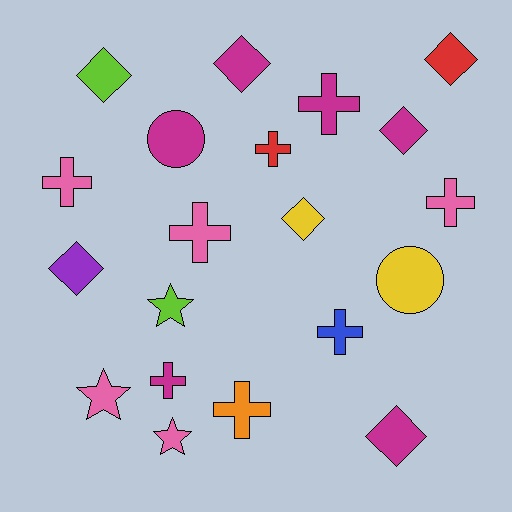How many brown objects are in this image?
There are no brown objects.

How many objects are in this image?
There are 20 objects.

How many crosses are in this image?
There are 8 crosses.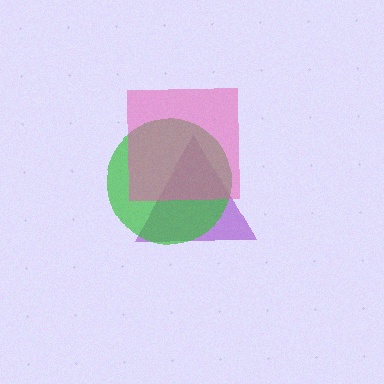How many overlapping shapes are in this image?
There are 3 overlapping shapes in the image.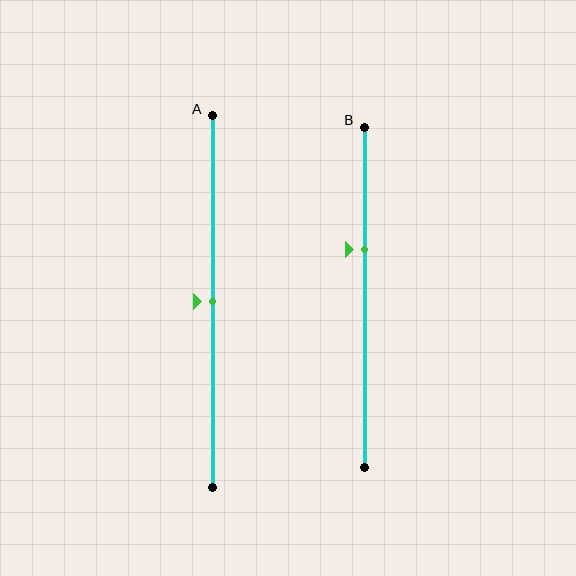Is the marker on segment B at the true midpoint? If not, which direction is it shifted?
No, the marker on segment B is shifted upward by about 14% of the segment length.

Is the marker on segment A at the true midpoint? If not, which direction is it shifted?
Yes, the marker on segment A is at the true midpoint.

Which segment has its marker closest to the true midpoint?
Segment A has its marker closest to the true midpoint.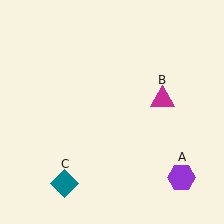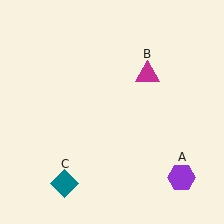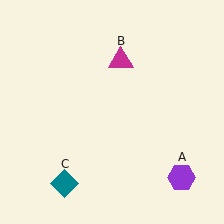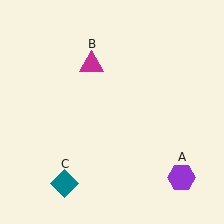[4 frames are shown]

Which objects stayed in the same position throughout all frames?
Purple hexagon (object A) and teal diamond (object C) remained stationary.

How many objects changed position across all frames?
1 object changed position: magenta triangle (object B).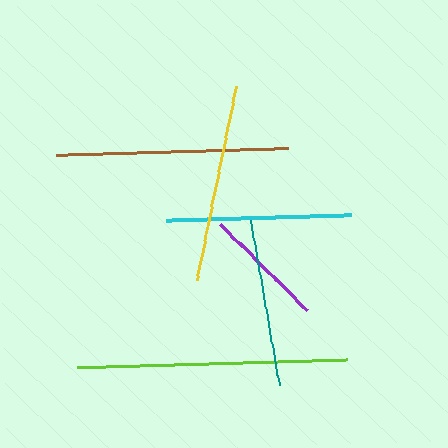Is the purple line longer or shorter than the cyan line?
The cyan line is longer than the purple line.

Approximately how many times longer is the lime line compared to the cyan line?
The lime line is approximately 1.5 times the length of the cyan line.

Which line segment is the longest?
The lime line is the longest at approximately 270 pixels.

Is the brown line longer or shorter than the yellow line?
The brown line is longer than the yellow line.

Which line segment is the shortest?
The purple line is the shortest at approximately 121 pixels.